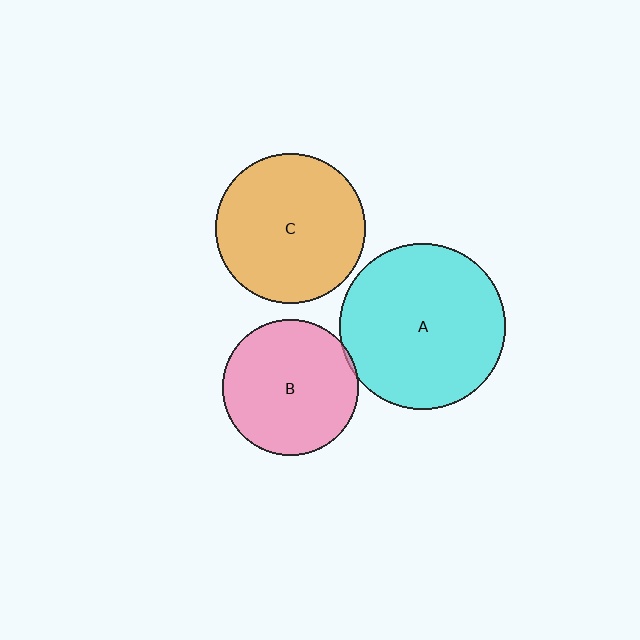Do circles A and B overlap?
Yes.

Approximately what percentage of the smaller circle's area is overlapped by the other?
Approximately 5%.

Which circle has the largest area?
Circle A (cyan).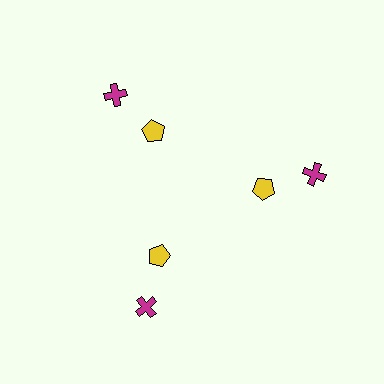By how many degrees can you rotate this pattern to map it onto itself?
The pattern maps onto itself every 120 degrees of rotation.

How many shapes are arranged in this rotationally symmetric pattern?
There are 6 shapes, arranged in 3 groups of 2.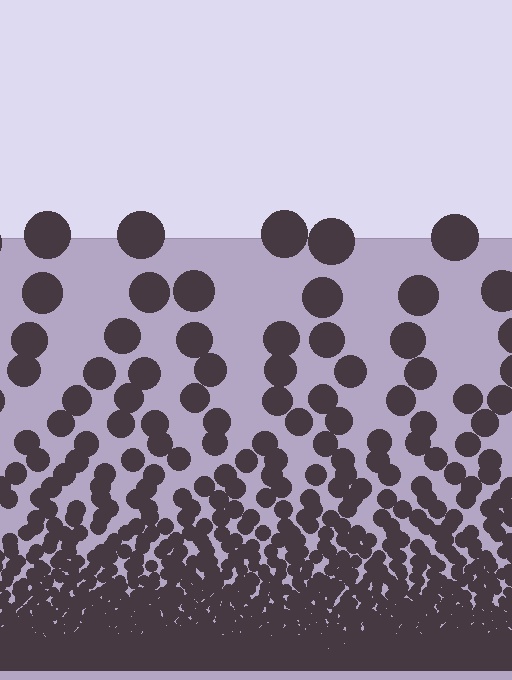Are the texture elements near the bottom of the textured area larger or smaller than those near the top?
Smaller. The gradient is inverted — elements near the bottom are smaller and denser.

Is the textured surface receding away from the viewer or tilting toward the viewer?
The surface appears to tilt toward the viewer. Texture elements get larger and sparser toward the top.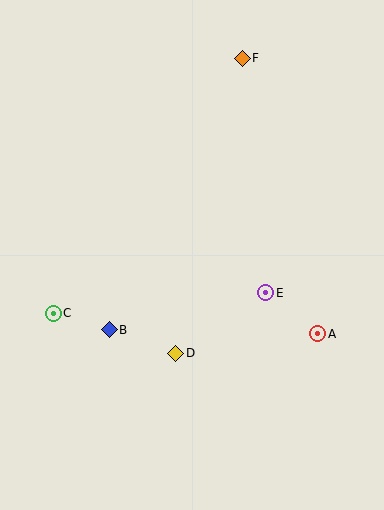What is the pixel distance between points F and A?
The distance between F and A is 286 pixels.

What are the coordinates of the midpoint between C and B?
The midpoint between C and B is at (81, 322).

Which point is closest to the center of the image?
Point E at (266, 293) is closest to the center.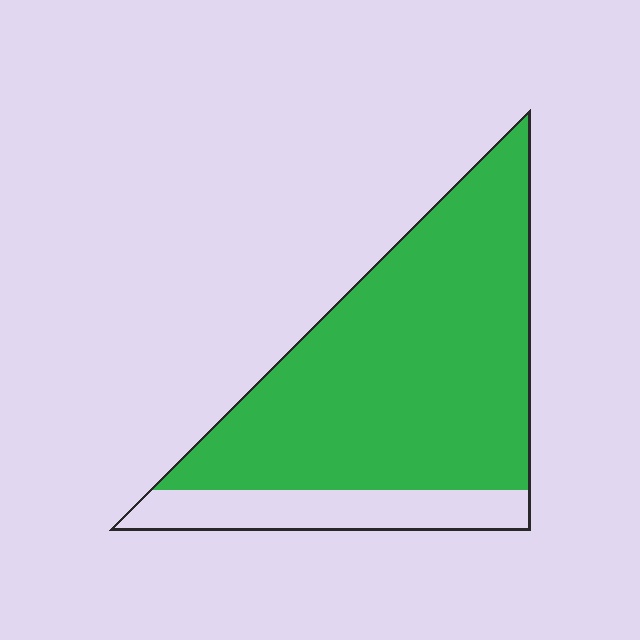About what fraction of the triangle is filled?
About four fifths (4/5).